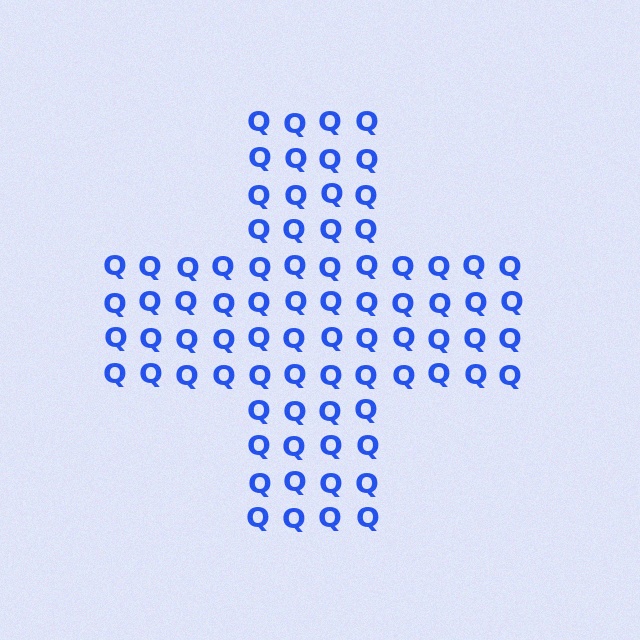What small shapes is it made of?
It is made of small letter Q's.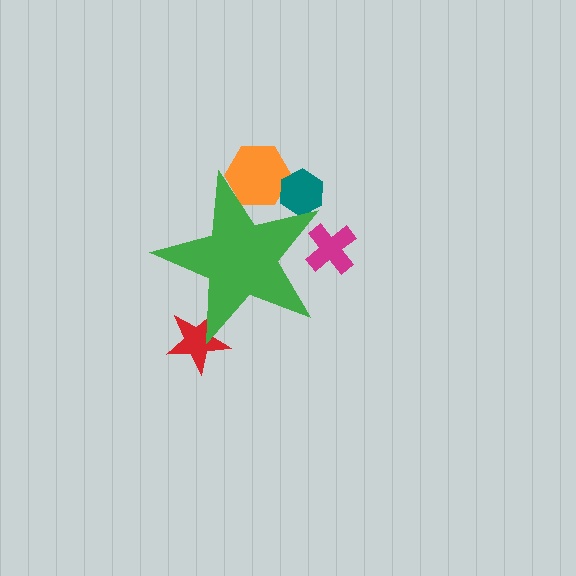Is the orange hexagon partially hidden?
Yes, the orange hexagon is partially hidden behind the green star.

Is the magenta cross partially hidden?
Yes, the magenta cross is partially hidden behind the green star.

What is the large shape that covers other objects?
A green star.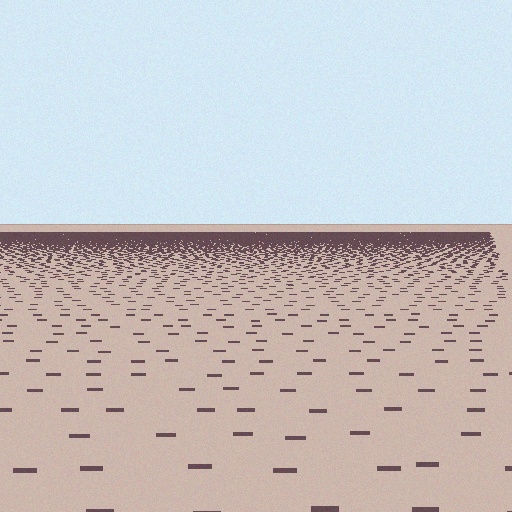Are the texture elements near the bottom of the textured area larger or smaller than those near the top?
Larger. Near the bottom, elements are closer to the viewer and appear at a bigger on-screen size.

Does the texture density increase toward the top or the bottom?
Density increases toward the top.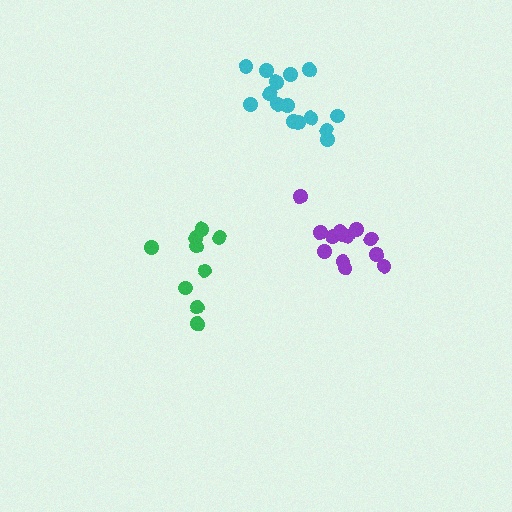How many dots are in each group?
Group 1: 9 dots, Group 2: 15 dots, Group 3: 13 dots (37 total).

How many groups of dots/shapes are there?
There are 3 groups.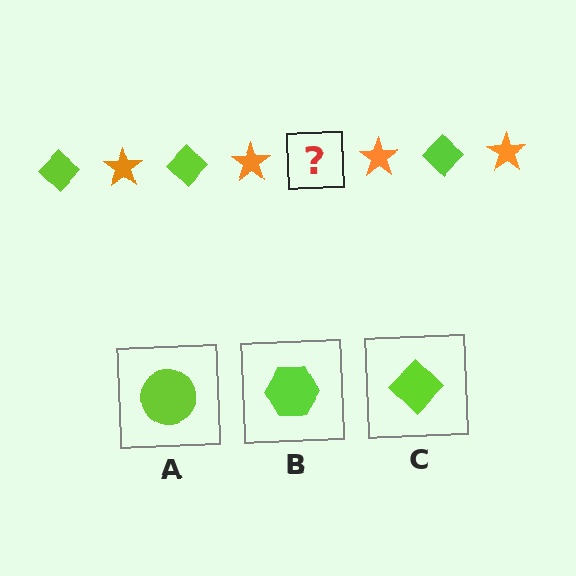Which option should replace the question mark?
Option C.